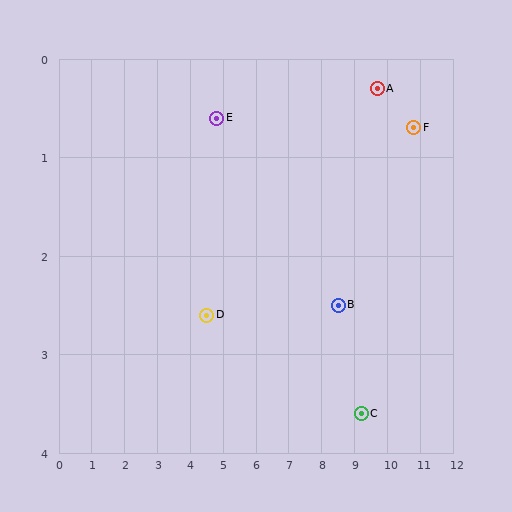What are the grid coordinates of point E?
Point E is at approximately (4.8, 0.6).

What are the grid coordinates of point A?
Point A is at approximately (9.7, 0.3).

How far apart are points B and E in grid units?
Points B and E are about 4.2 grid units apart.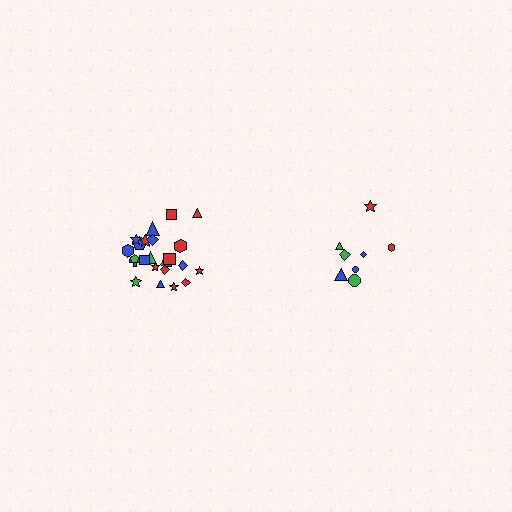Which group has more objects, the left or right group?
The left group.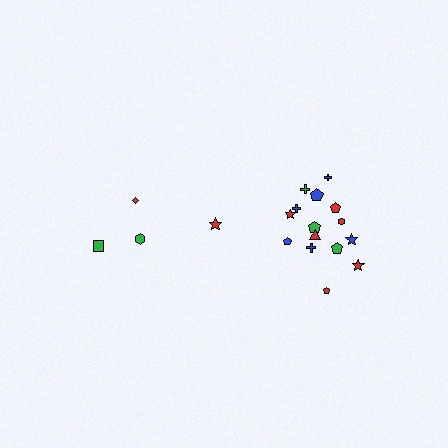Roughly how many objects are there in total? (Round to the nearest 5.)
Roughly 20 objects in total.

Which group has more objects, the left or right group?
The right group.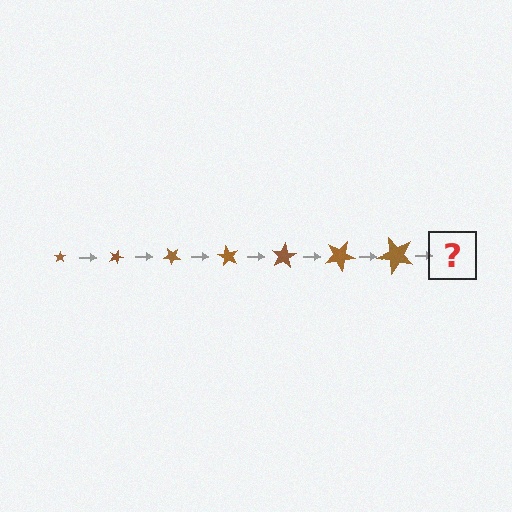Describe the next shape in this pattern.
It should be a star, larger than the previous one and rotated 140 degrees from the start.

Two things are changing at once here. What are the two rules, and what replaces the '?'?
The two rules are that the star grows larger each step and it rotates 20 degrees each step. The '?' should be a star, larger than the previous one and rotated 140 degrees from the start.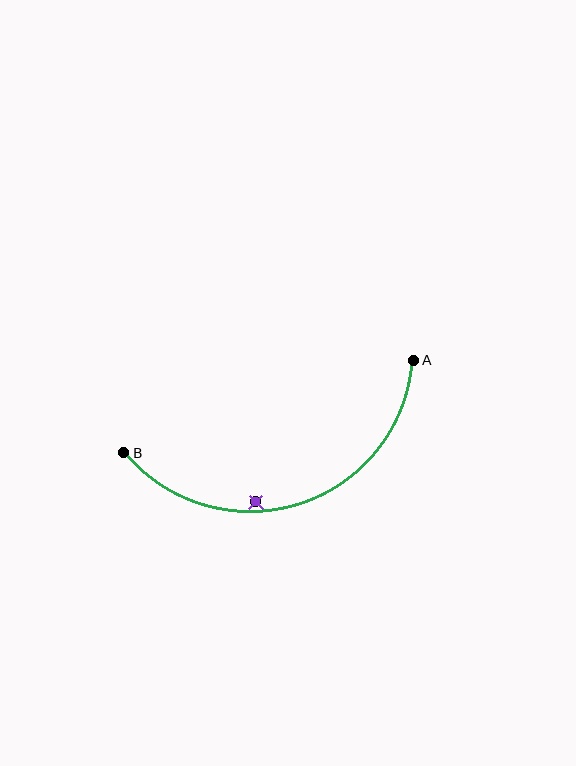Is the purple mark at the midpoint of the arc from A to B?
No — the purple mark does not lie on the arc at all. It sits slightly inside the curve.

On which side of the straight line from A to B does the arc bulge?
The arc bulges below the straight line connecting A and B.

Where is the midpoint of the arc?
The arc midpoint is the point on the curve farthest from the straight line joining A and B. It sits below that line.